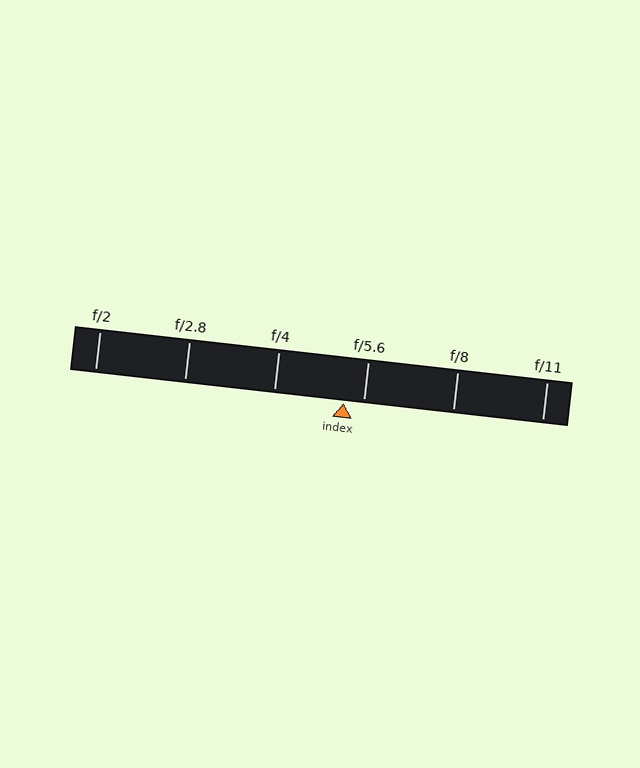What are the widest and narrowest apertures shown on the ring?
The widest aperture shown is f/2 and the narrowest is f/11.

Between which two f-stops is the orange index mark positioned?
The index mark is between f/4 and f/5.6.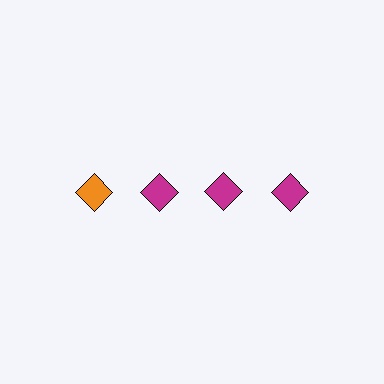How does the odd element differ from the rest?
It has a different color: orange instead of magenta.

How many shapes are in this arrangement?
There are 4 shapes arranged in a grid pattern.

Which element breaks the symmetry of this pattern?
The orange diamond in the top row, leftmost column breaks the symmetry. All other shapes are magenta diamonds.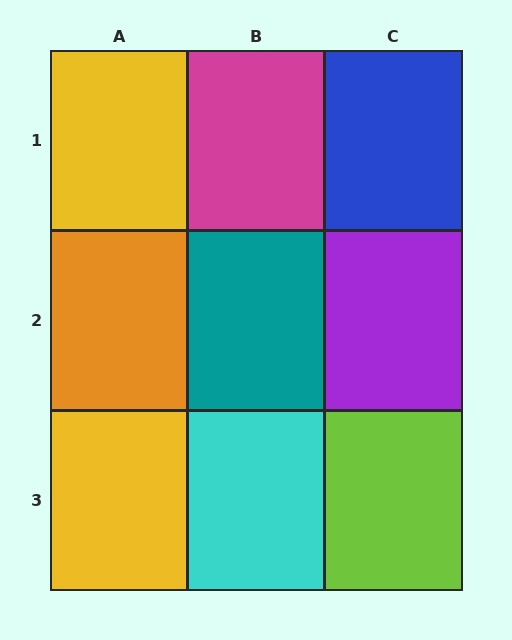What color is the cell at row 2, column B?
Teal.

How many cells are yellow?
2 cells are yellow.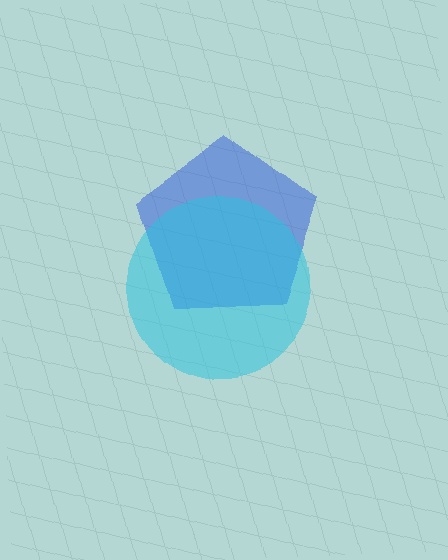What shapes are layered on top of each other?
The layered shapes are: a blue pentagon, a cyan circle.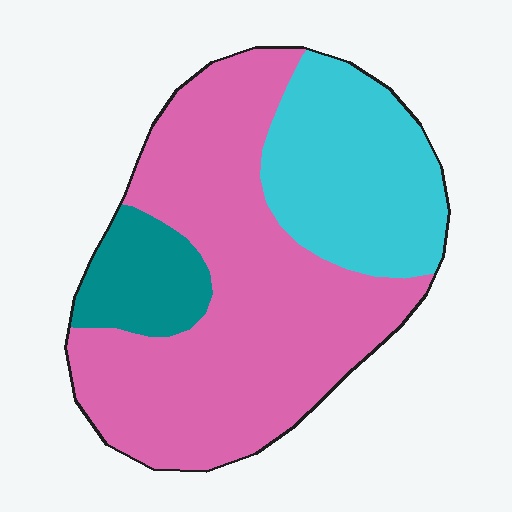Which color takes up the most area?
Pink, at roughly 60%.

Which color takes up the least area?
Teal, at roughly 10%.